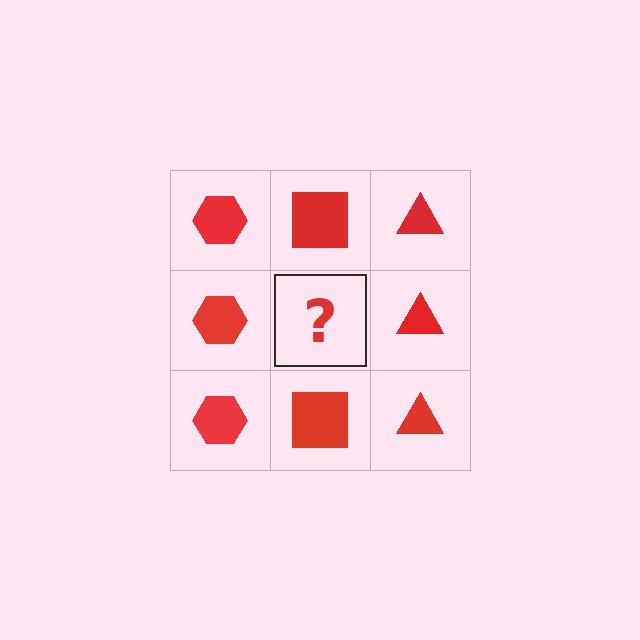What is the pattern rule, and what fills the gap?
The rule is that each column has a consistent shape. The gap should be filled with a red square.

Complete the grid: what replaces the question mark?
The question mark should be replaced with a red square.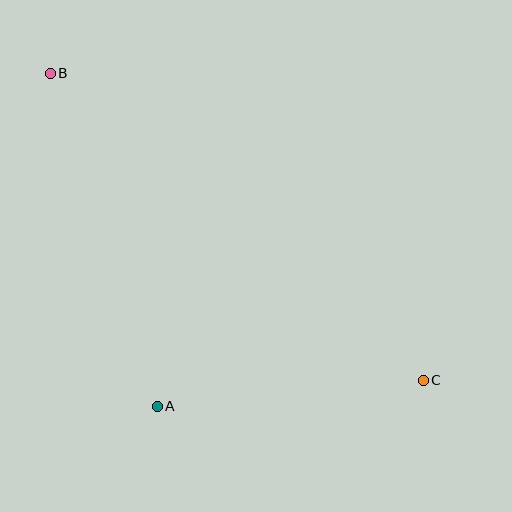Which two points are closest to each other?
Points A and C are closest to each other.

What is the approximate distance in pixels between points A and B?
The distance between A and B is approximately 350 pixels.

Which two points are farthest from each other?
Points B and C are farthest from each other.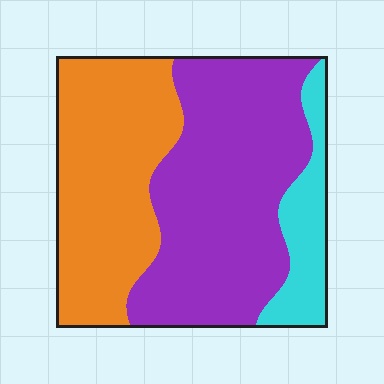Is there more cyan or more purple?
Purple.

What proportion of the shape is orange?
Orange takes up about three eighths (3/8) of the shape.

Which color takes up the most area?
Purple, at roughly 50%.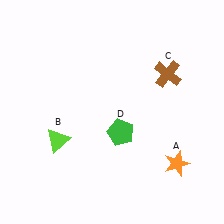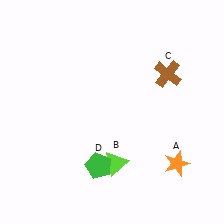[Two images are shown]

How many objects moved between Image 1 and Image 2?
2 objects moved between the two images.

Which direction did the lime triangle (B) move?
The lime triangle (B) moved right.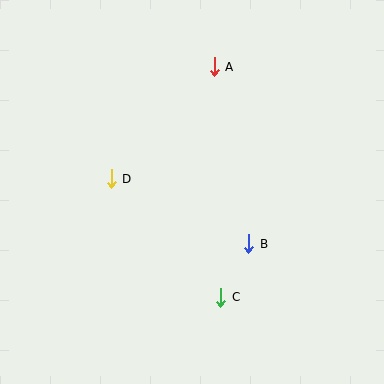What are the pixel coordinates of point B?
Point B is at (249, 244).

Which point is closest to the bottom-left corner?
Point D is closest to the bottom-left corner.